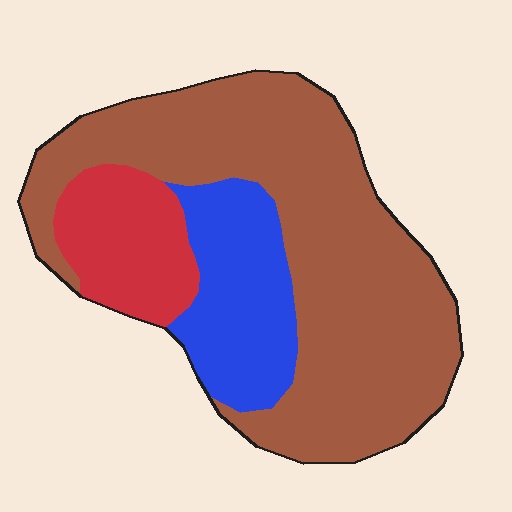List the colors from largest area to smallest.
From largest to smallest: brown, blue, red.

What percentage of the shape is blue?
Blue takes up about one fifth (1/5) of the shape.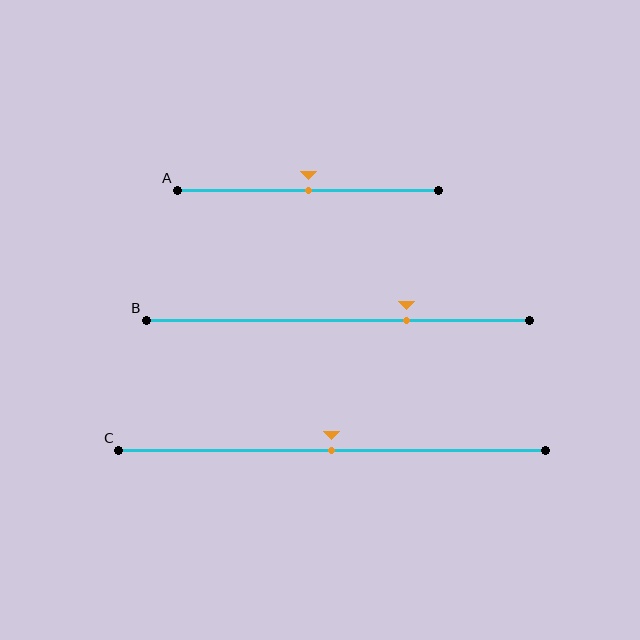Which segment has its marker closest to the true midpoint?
Segment A has its marker closest to the true midpoint.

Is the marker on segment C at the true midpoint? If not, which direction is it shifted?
Yes, the marker on segment C is at the true midpoint.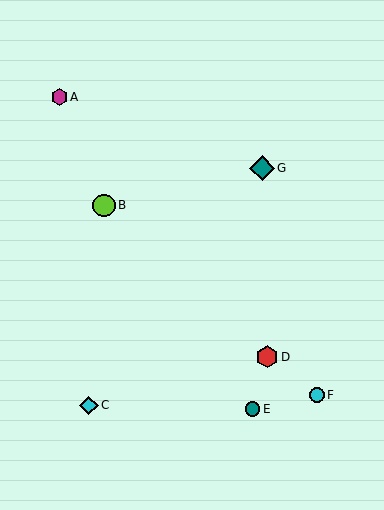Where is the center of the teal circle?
The center of the teal circle is at (252, 409).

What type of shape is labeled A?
Shape A is a magenta hexagon.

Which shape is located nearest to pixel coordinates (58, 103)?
The magenta hexagon (labeled A) at (59, 97) is nearest to that location.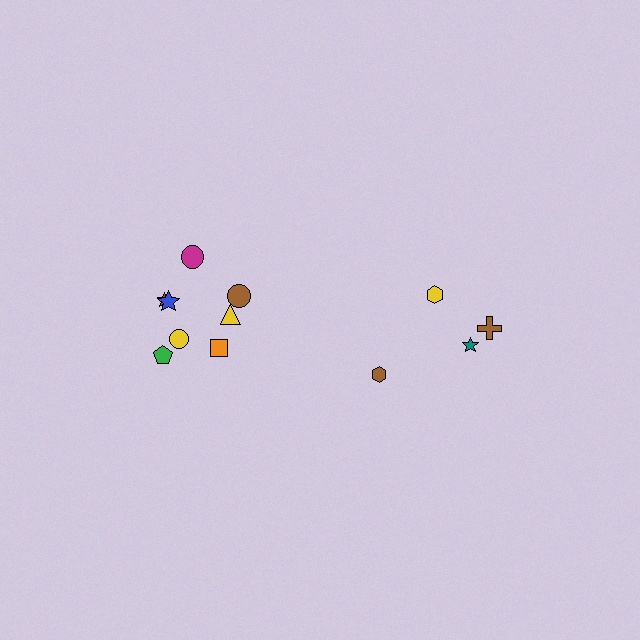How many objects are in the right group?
There are 4 objects.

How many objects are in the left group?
There are 8 objects.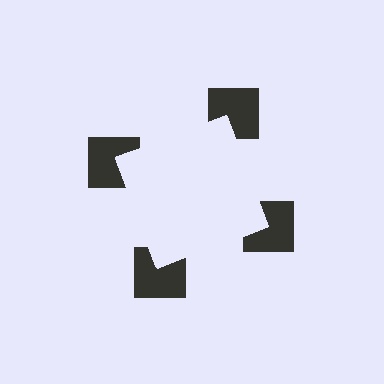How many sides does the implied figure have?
4 sides.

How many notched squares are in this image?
There are 4 — one at each vertex of the illusory square.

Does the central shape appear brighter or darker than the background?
It typically appears slightly brighter than the background, even though no actual brightness change is drawn.